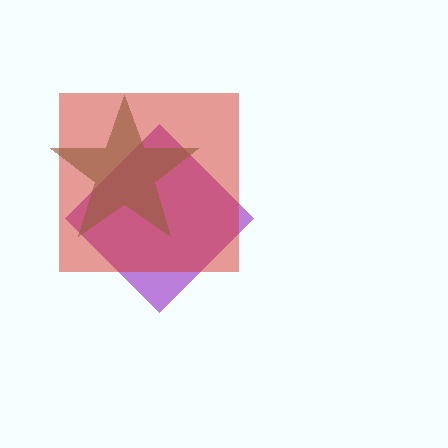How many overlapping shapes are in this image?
There are 3 overlapping shapes in the image.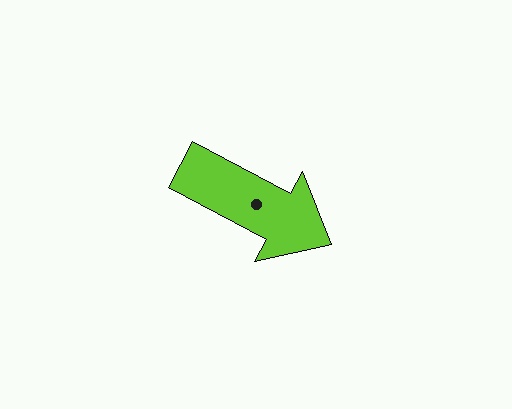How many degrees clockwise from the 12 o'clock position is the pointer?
Approximately 118 degrees.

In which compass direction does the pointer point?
Southeast.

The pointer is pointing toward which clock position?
Roughly 4 o'clock.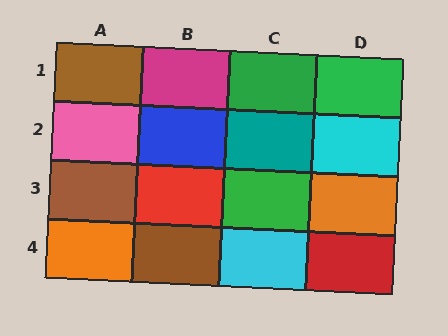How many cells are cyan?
2 cells are cyan.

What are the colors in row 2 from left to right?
Pink, blue, teal, cyan.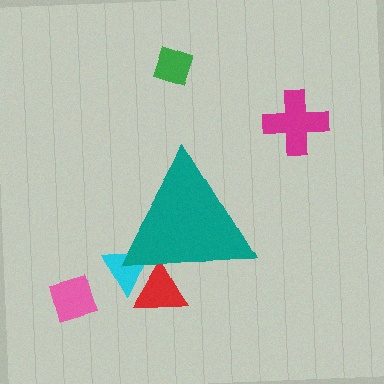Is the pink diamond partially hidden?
No, the pink diamond is fully visible.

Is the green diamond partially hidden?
No, the green diamond is fully visible.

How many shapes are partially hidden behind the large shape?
2 shapes are partially hidden.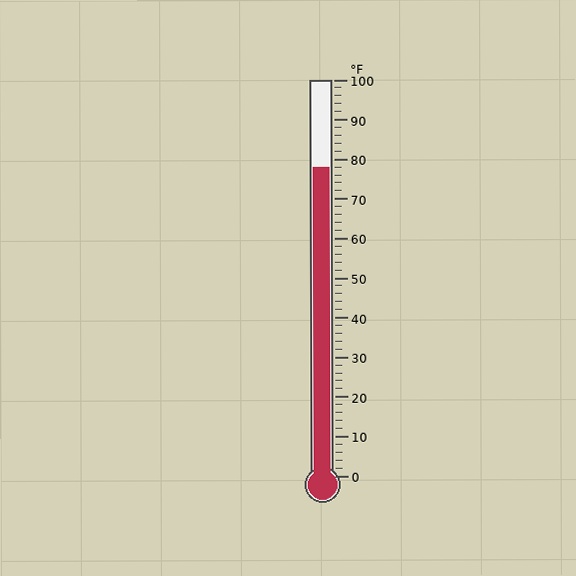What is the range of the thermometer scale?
The thermometer scale ranges from 0°F to 100°F.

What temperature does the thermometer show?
The thermometer shows approximately 78°F.